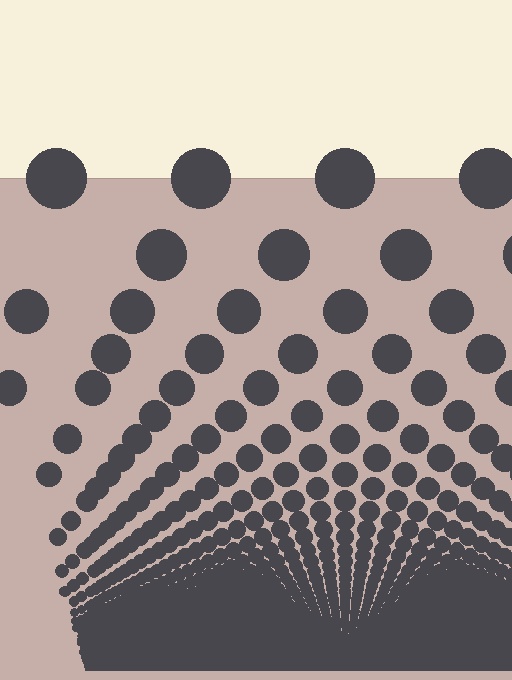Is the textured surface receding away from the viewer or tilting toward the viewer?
The surface appears to tilt toward the viewer. Texture elements get larger and sparser toward the top.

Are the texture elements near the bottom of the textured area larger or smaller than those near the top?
Smaller. The gradient is inverted — elements near the bottom are smaller and denser.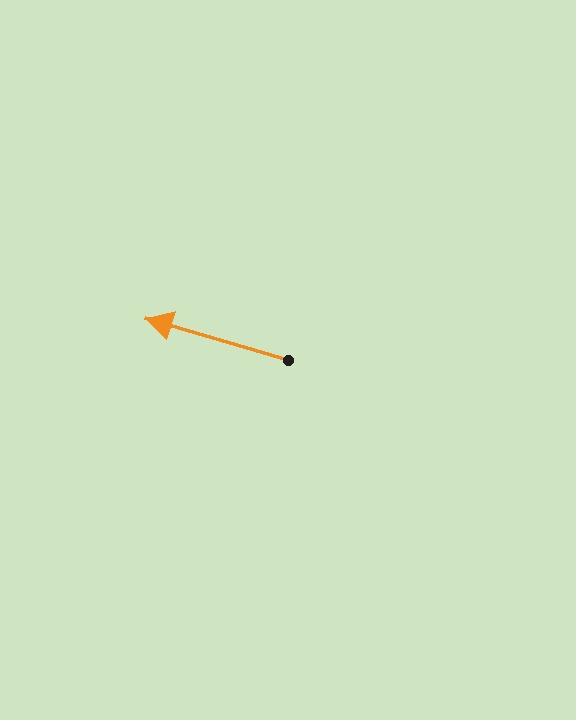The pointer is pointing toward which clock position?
Roughly 10 o'clock.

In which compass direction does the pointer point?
West.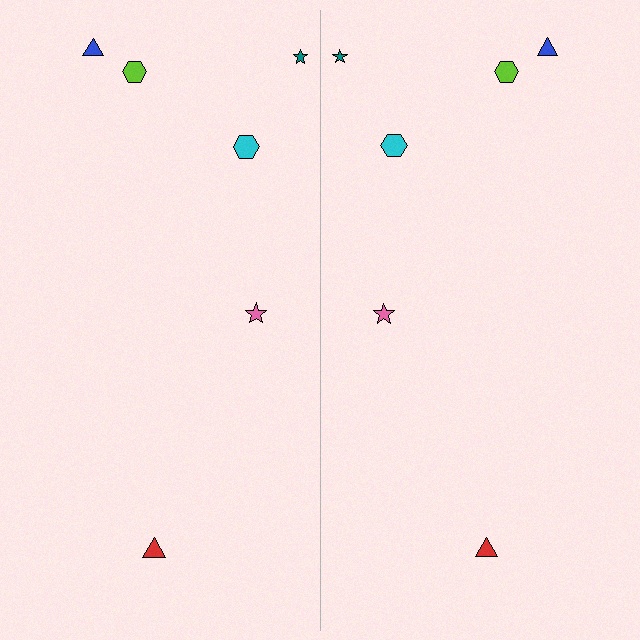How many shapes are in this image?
There are 12 shapes in this image.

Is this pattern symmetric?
Yes, this pattern has bilateral (reflection) symmetry.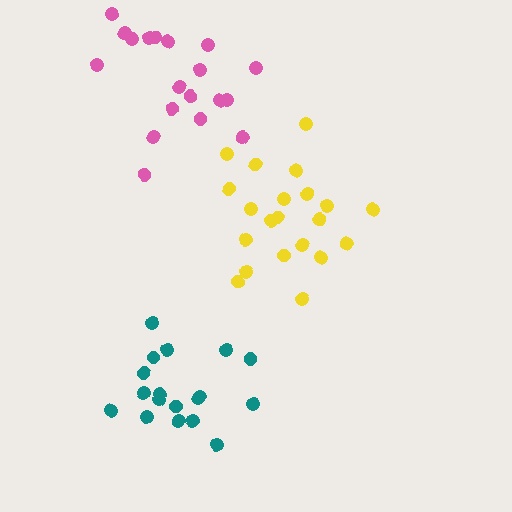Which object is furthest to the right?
The yellow cluster is rightmost.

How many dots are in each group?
Group 1: 21 dots, Group 2: 18 dots, Group 3: 19 dots (58 total).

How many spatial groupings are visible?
There are 3 spatial groupings.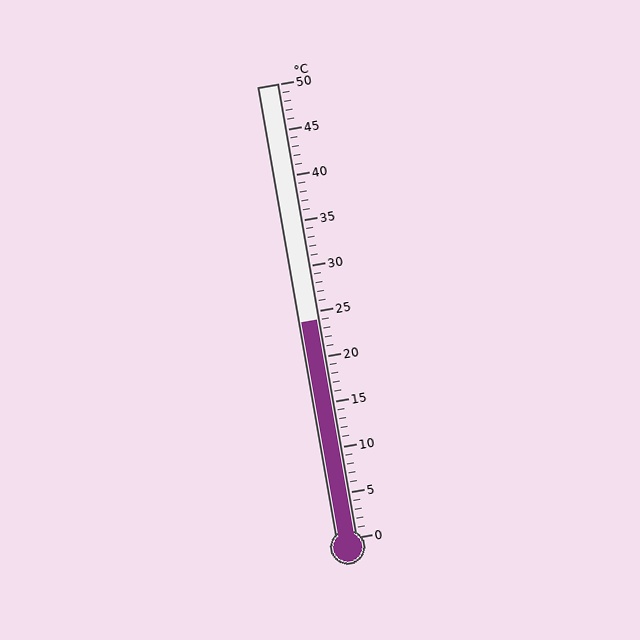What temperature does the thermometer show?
The thermometer shows approximately 24°C.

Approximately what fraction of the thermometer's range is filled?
The thermometer is filled to approximately 50% of its range.